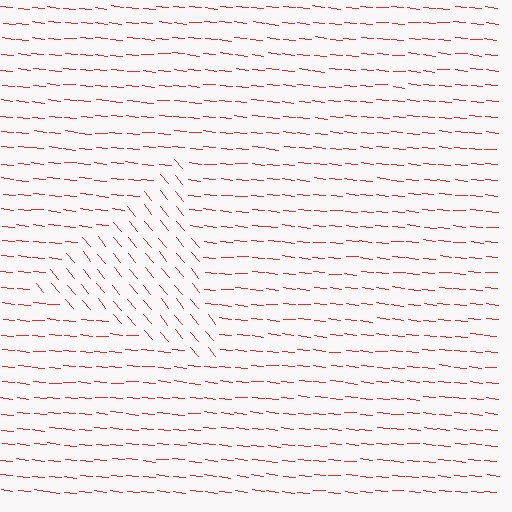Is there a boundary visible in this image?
Yes, there is a texture boundary formed by a change in line orientation.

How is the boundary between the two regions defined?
The boundary is defined purely by a change in line orientation (approximately 45 degrees difference). All lines are the same color and thickness.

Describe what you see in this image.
The image is filled with small red line segments. A triangle region in the image has lines oriented differently from the surrounding lines, creating a visible texture boundary.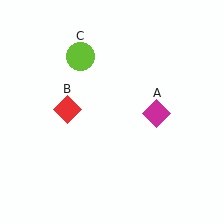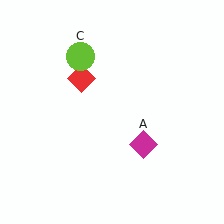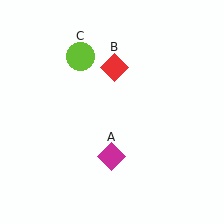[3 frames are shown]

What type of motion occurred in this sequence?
The magenta diamond (object A), red diamond (object B) rotated clockwise around the center of the scene.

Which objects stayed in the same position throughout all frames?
Lime circle (object C) remained stationary.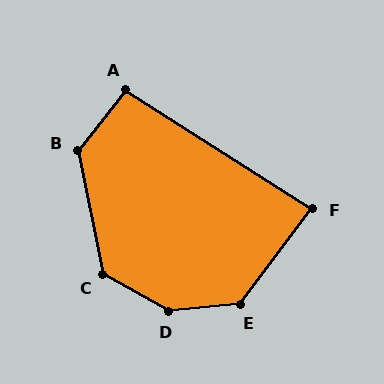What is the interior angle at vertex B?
Approximately 130 degrees (obtuse).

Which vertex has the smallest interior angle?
F, at approximately 85 degrees.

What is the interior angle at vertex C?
Approximately 131 degrees (obtuse).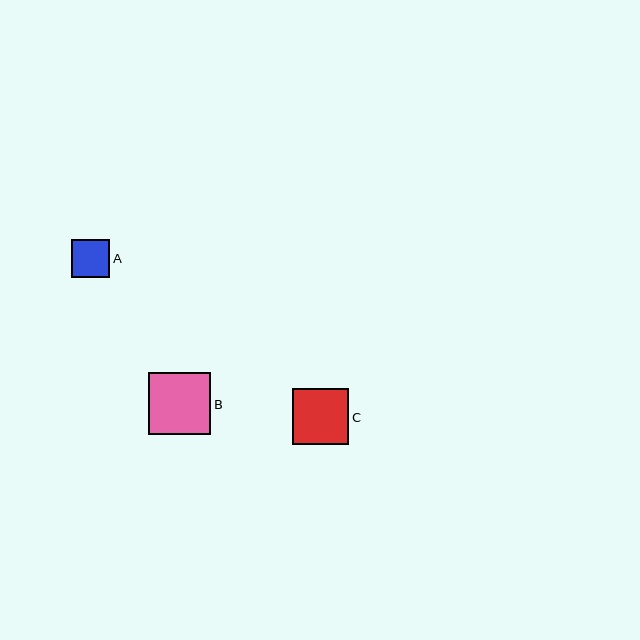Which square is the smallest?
Square A is the smallest with a size of approximately 39 pixels.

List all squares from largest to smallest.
From largest to smallest: B, C, A.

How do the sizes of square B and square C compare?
Square B and square C are approximately the same size.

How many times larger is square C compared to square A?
Square C is approximately 1.5 times the size of square A.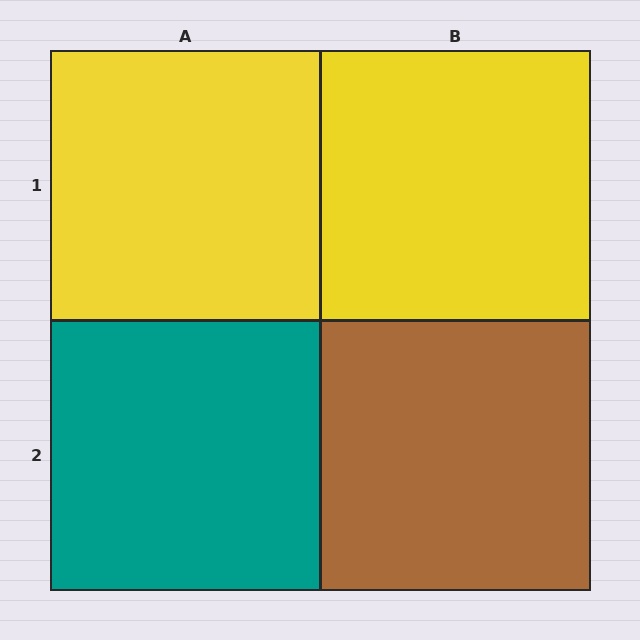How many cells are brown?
1 cell is brown.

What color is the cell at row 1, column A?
Yellow.